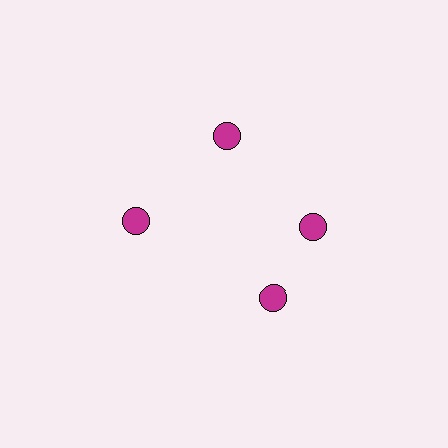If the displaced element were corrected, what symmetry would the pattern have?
It would have 4-fold rotational symmetry — the pattern would map onto itself every 90 degrees.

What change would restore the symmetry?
The symmetry would be restored by rotating it back into even spacing with its neighbors so that all 4 circles sit at equal angles and equal distance from the center.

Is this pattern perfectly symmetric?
No. The 4 magenta circles are arranged in a ring, but one element near the 6 o'clock position is rotated out of alignment along the ring, breaking the 4-fold rotational symmetry.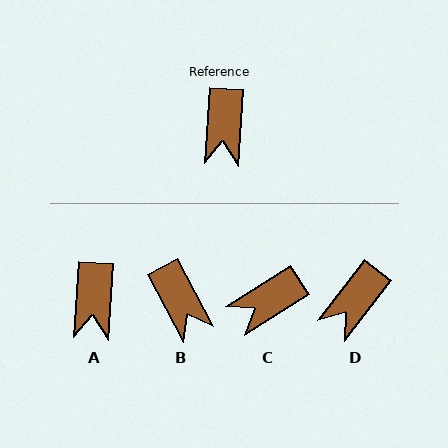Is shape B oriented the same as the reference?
No, it is off by about 32 degrees.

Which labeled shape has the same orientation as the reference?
A.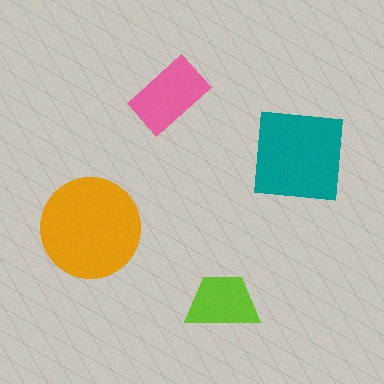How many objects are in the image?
There are 4 objects in the image.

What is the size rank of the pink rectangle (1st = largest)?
3rd.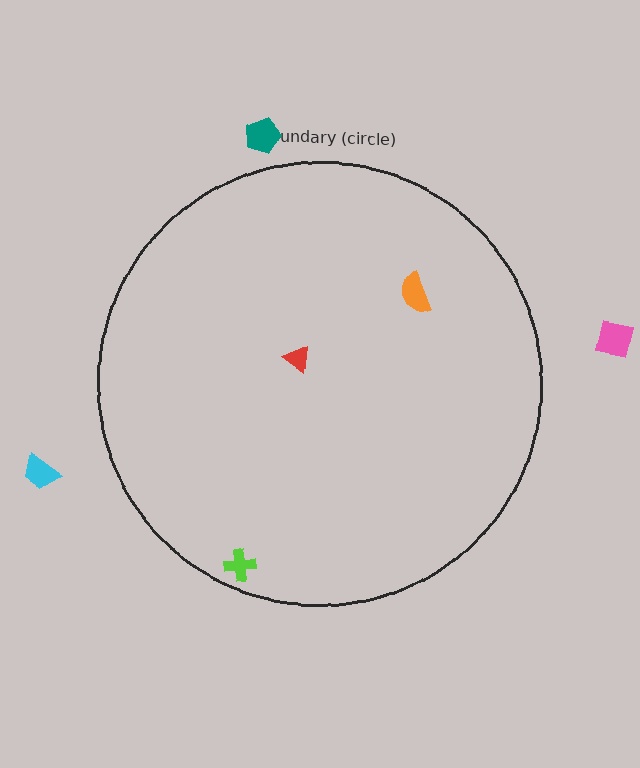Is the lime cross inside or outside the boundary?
Inside.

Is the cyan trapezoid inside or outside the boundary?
Outside.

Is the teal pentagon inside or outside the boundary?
Outside.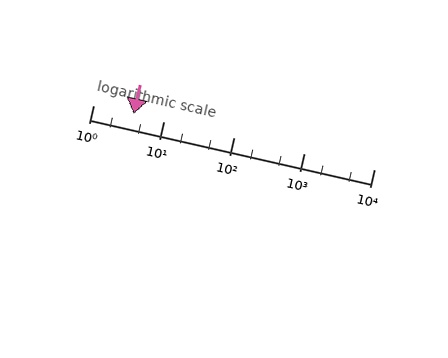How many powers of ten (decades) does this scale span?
The scale spans 4 decades, from 1 to 10000.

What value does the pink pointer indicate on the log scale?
The pointer indicates approximately 3.8.